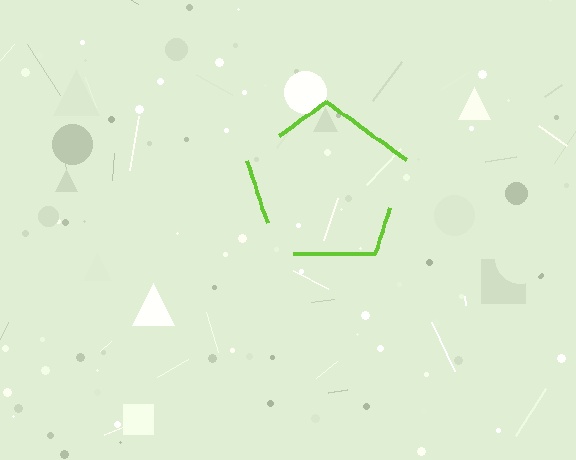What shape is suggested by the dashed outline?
The dashed outline suggests a pentagon.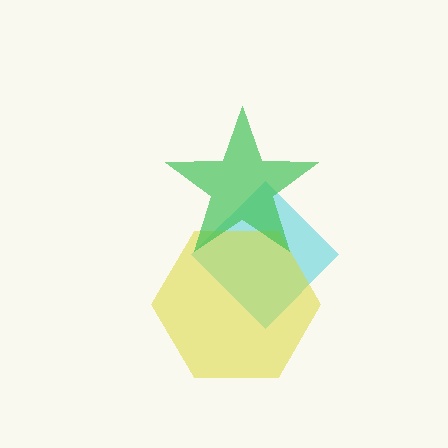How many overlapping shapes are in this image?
There are 3 overlapping shapes in the image.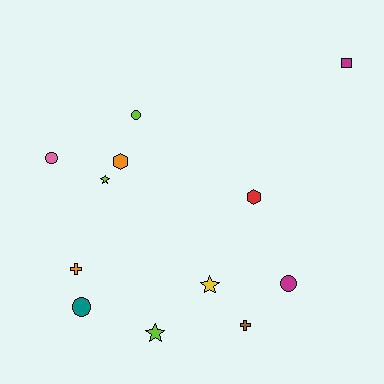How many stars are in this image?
There are 3 stars.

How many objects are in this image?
There are 12 objects.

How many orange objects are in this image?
There are 2 orange objects.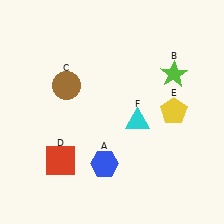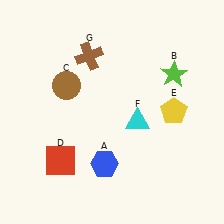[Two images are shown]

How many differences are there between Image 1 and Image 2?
There is 1 difference between the two images.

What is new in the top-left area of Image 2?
A brown cross (G) was added in the top-left area of Image 2.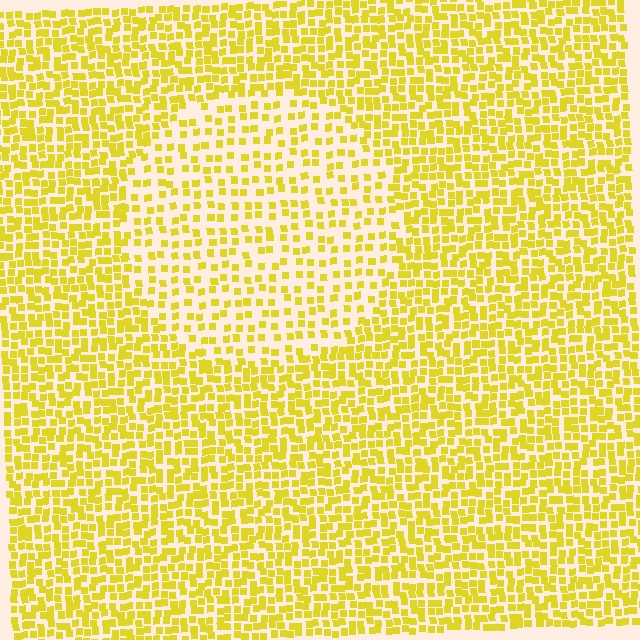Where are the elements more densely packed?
The elements are more densely packed outside the circle boundary.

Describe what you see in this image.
The image contains small yellow elements arranged at two different densities. A circle-shaped region is visible where the elements are less densely packed than the surrounding area.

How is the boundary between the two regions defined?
The boundary is defined by a change in element density (approximately 1.9x ratio). All elements are the same color, size, and shape.